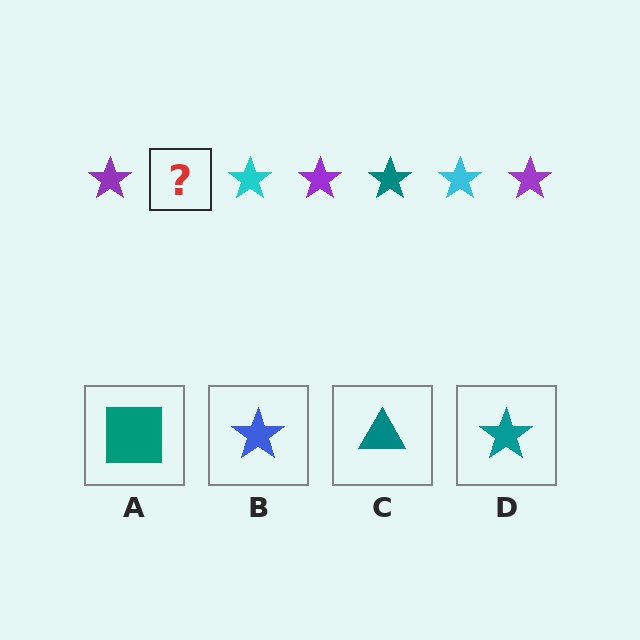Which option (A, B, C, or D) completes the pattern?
D.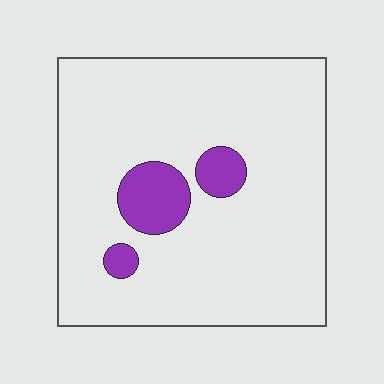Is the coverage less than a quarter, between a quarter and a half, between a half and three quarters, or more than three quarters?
Less than a quarter.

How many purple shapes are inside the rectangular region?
3.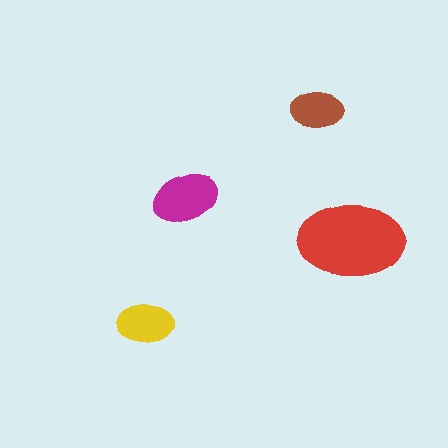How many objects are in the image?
There are 4 objects in the image.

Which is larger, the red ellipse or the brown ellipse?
The red one.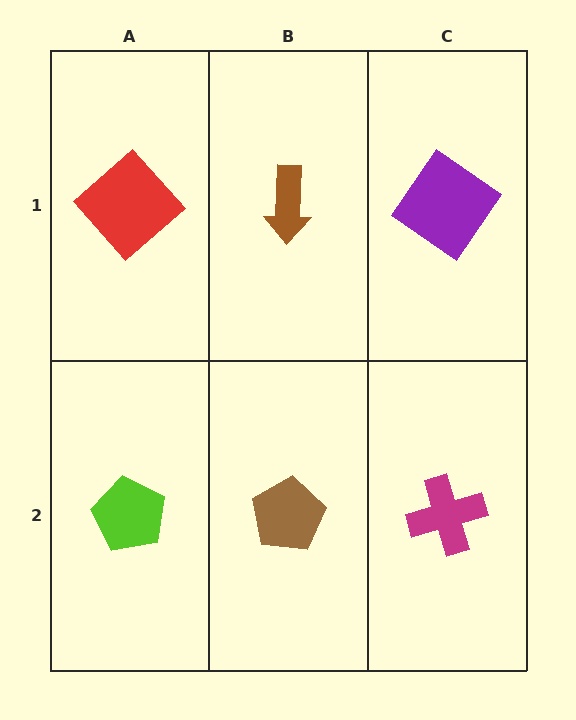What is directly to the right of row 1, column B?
A purple diamond.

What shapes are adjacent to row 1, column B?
A brown pentagon (row 2, column B), a red diamond (row 1, column A), a purple diamond (row 1, column C).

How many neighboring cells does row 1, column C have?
2.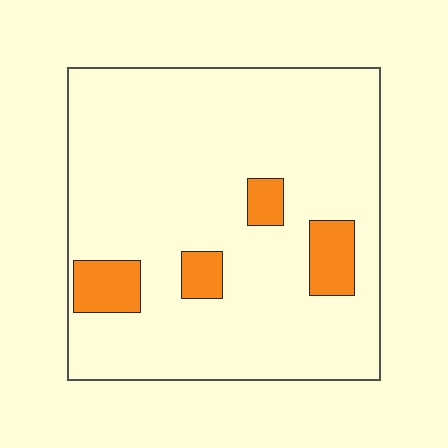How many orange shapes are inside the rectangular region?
4.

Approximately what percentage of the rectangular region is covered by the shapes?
Approximately 10%.